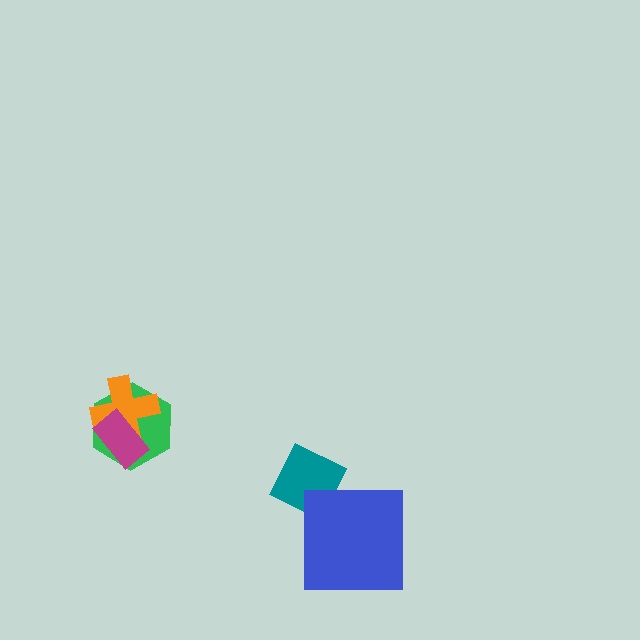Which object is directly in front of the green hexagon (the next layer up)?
The orange cross is directly in front of the green hexagon.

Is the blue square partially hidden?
No, no other shape covers it.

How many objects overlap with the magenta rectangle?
2 objects overlap with the magenta rectangle.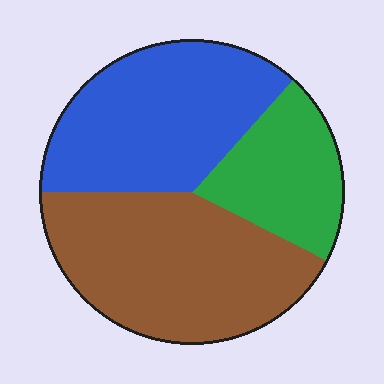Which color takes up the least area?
Green, at roughly 20%.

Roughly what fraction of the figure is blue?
Blue covers roughly 35% of the figure.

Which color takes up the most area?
Brown, at roughly 40%.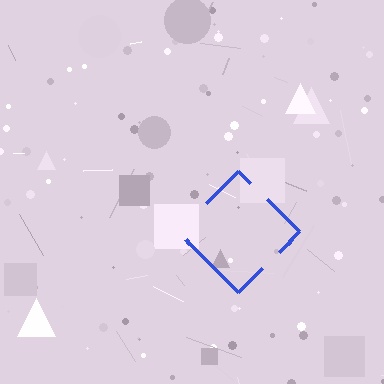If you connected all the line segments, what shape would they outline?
They would outline a diamond.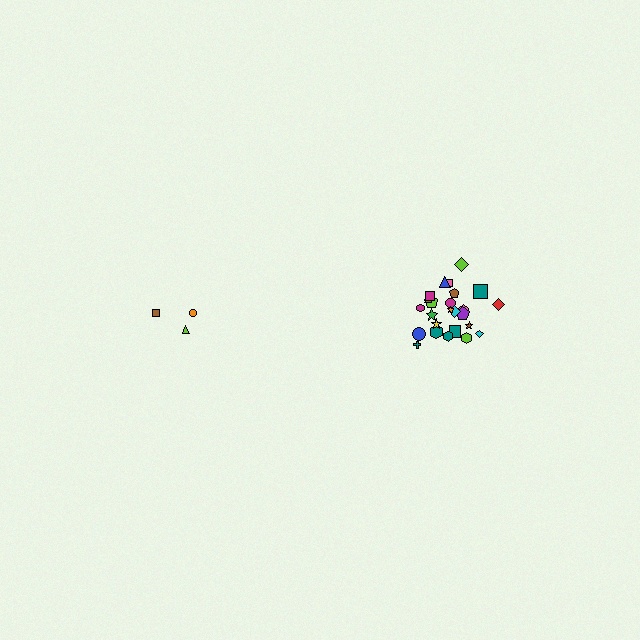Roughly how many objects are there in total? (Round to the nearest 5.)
Roughly 30 objects in total.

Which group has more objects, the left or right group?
The right group.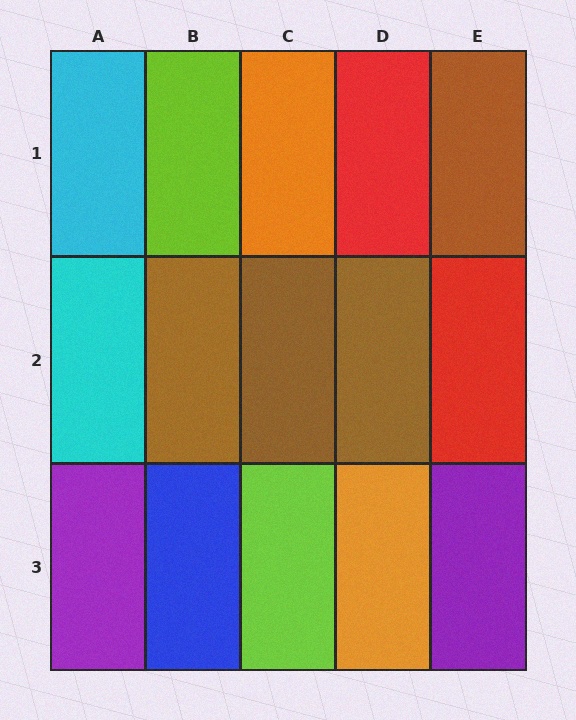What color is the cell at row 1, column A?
Cyan.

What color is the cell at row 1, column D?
Red.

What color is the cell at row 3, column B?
Blue.